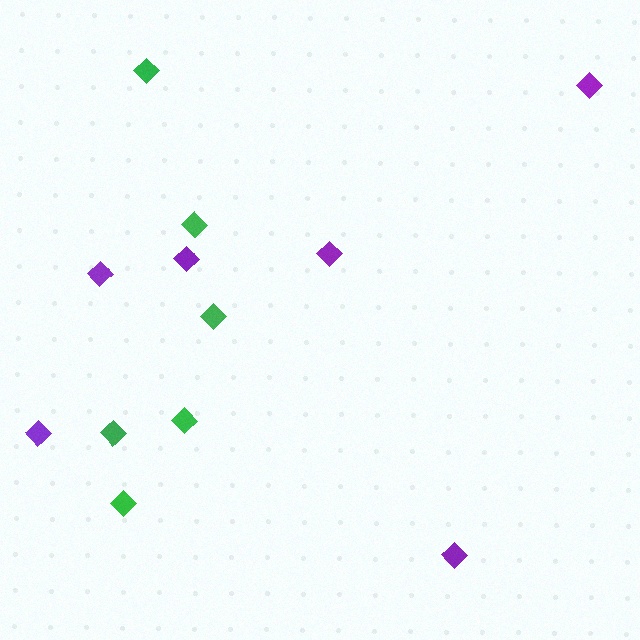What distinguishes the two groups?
There are 2 groups: one group of green diamonds (6) and one group of purple diamonds (6).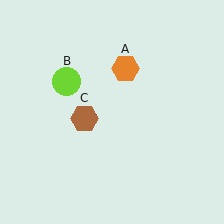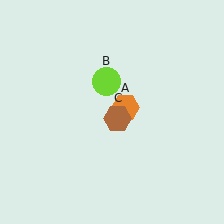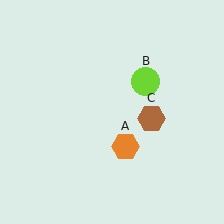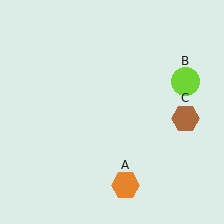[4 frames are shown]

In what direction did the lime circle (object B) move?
The lime circle (object B) moved right.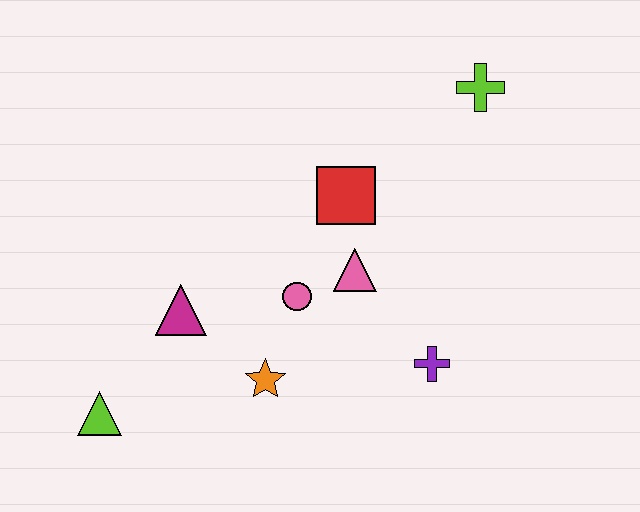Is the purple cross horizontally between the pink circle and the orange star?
No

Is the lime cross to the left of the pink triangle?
No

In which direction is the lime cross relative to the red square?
The lime cross is to the right of the red square.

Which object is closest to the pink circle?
The pink triangle is closest to the pink circle.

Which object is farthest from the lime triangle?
The lime cross is farthest from the lime triangle.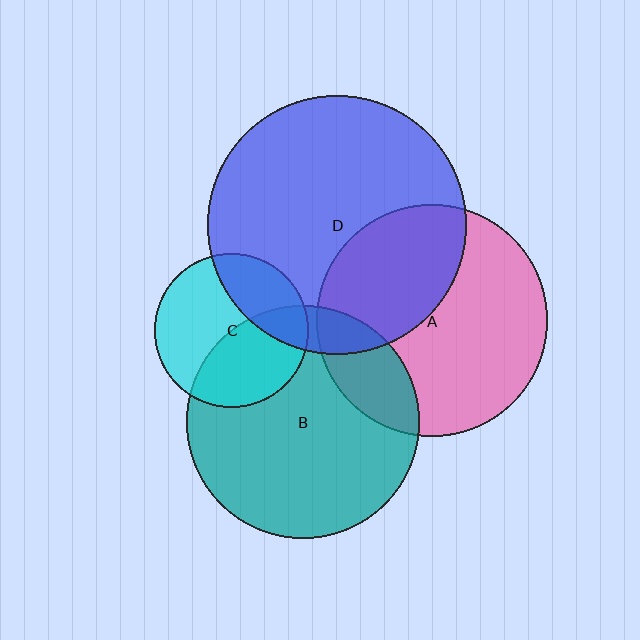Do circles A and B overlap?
Yes.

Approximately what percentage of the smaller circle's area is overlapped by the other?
Approximately 20%.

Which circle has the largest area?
Circle D (blue).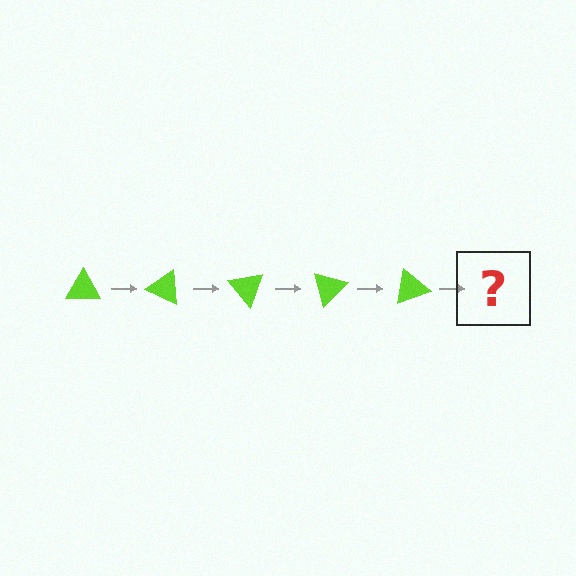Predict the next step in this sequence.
The next step is a lime triangle rotated 125 degrees.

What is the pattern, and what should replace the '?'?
The pattern is that the triangle rotates 25 degrees each step. The '?' should be a lime triangle rotated 125 degrees.